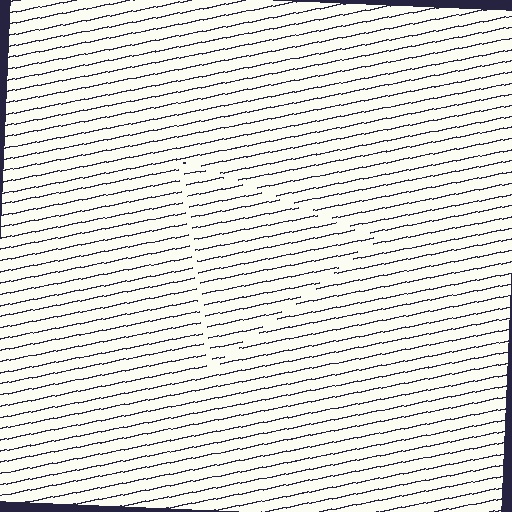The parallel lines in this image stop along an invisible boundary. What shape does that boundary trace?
An illusory triangle. The interior of the shape contains the same grating, shifted by half a period — the contour is defined by the phase discontinuity where line-ends from the inner and outer gratings abut.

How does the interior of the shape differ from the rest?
The interior of the shape contains the same grating, shifted by half a period — the contour is defined by the phase discontinuity where line-ends from the inner and outer gratings abut.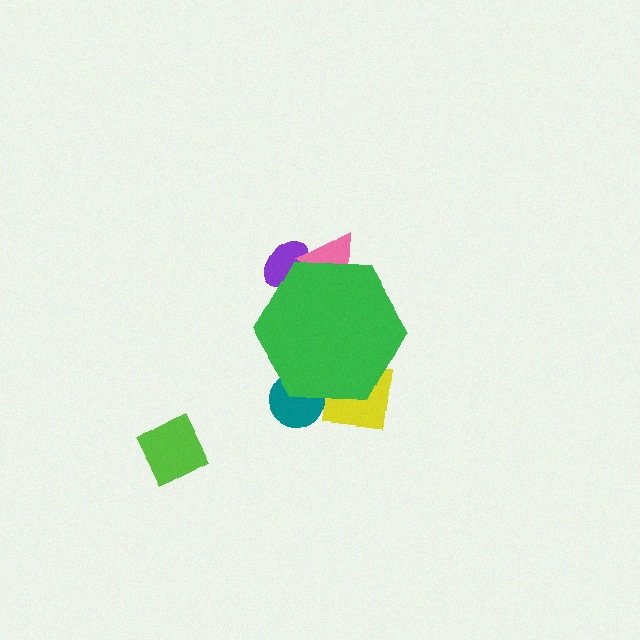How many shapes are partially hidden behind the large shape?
4 shapes are partially hidden.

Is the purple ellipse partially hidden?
Yes, the purple ellipse is partially hidden behind the green hexagon.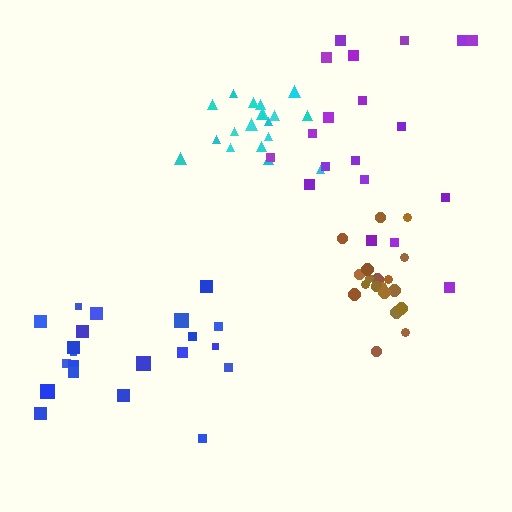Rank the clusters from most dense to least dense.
brown, cyan, blue, purple.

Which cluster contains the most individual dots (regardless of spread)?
Blue (21).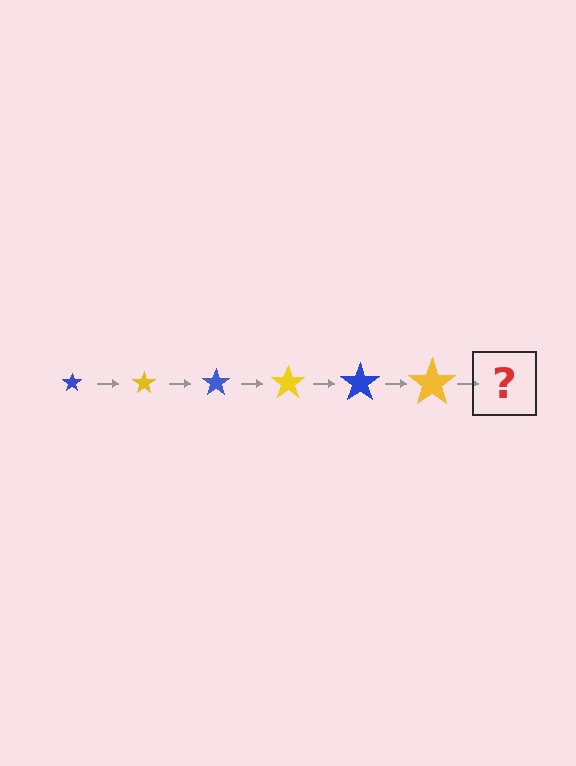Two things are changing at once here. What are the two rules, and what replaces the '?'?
The two rules are that the star grows larger each step and the color cycles through blue and yellow. The '?' should be a blue star, larger than the previous one.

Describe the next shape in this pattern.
It should be a blue star, larger than the previous one.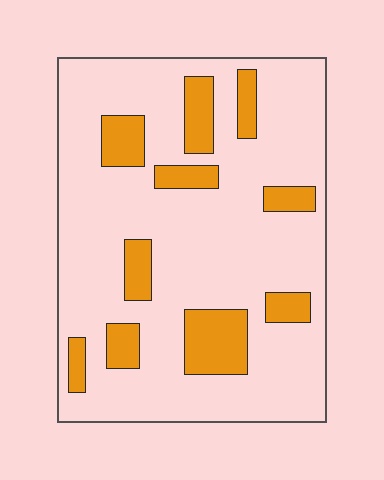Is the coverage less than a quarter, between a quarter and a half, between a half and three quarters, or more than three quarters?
Less than a quarter.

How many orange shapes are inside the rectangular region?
10.